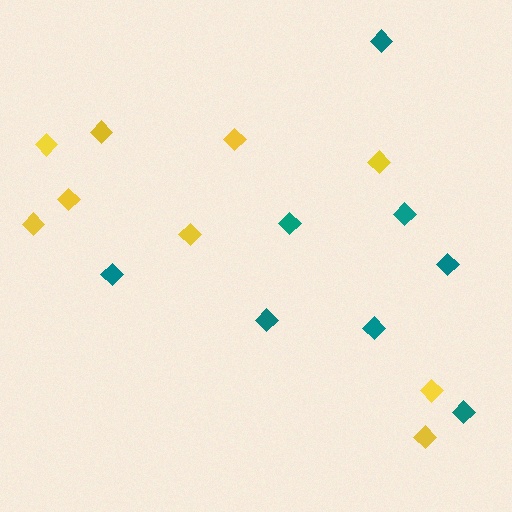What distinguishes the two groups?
There are 2 groups: one group of yellow diamonds (9) and one group of teal diamonds (8).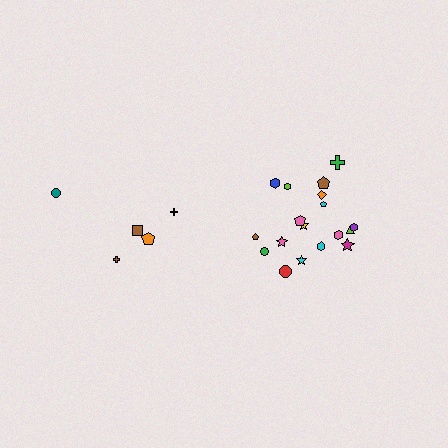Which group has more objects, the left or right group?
The right group.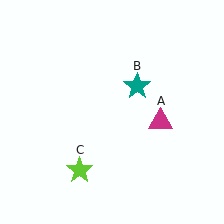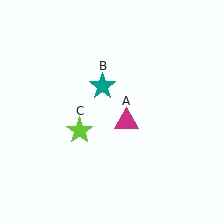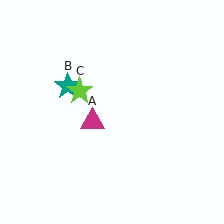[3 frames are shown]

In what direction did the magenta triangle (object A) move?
The magenta triangle (object A) moved left.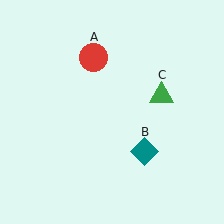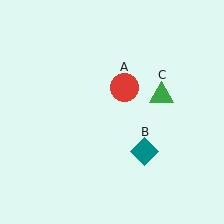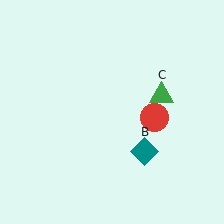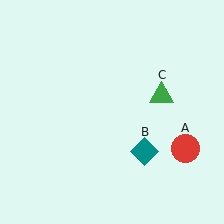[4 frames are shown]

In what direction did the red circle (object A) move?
The red circle (object A) moved down and to the right.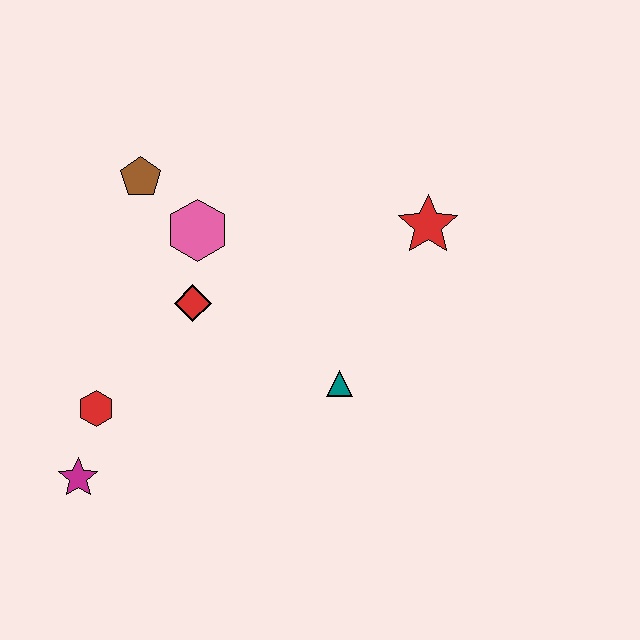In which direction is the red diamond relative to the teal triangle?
The red diamond is to the left of the teal triangle.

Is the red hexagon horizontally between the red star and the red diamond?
No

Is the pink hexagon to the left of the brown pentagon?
No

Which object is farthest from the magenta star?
The red star is farthest from the magenta star.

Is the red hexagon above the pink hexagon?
No